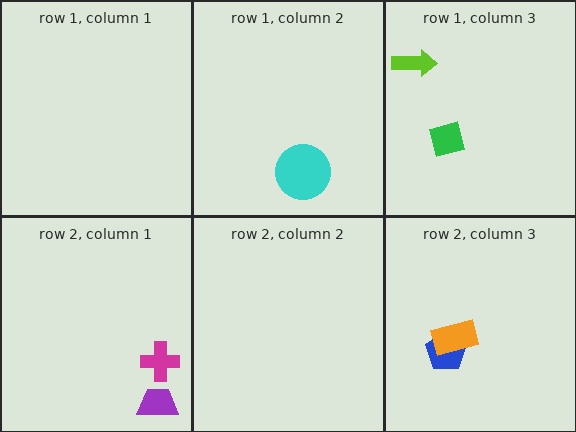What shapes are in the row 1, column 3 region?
The green square, the lime arrow.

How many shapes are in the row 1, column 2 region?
1.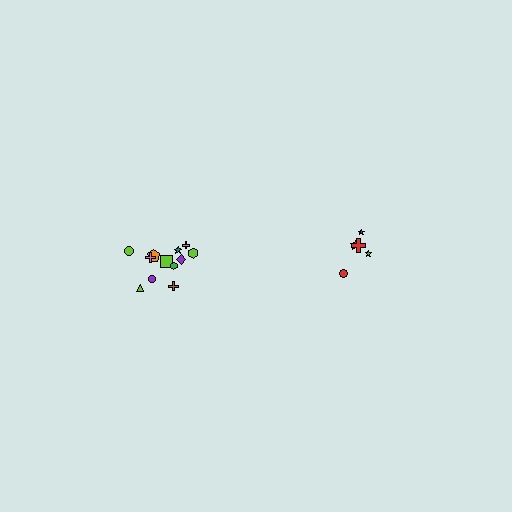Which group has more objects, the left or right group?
The left group.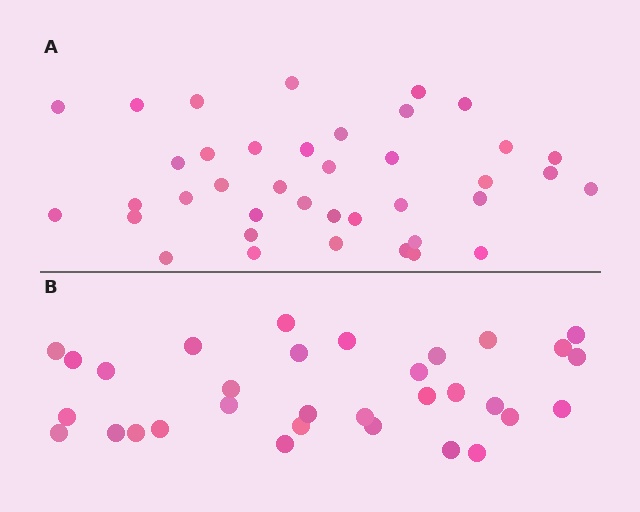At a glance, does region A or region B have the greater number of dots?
Region A (the top region) has more dots.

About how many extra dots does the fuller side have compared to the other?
Region A has roughly 8 or so more dots than region B.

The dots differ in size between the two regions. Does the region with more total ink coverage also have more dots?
No. Region B has more total ink coverage because its dots are larger, but region A actually contains more individual dots. Total area can be misleading — the number of items is what matters here.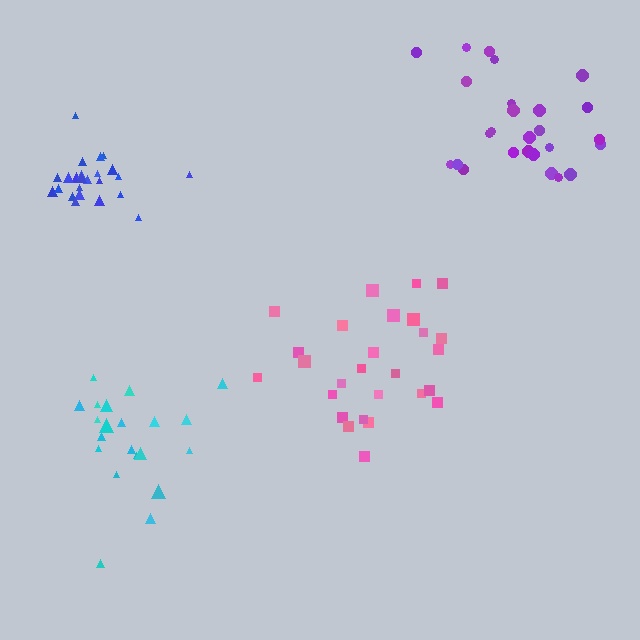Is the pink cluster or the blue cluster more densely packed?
Blue.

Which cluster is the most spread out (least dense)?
Pink.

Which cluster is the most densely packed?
Blue.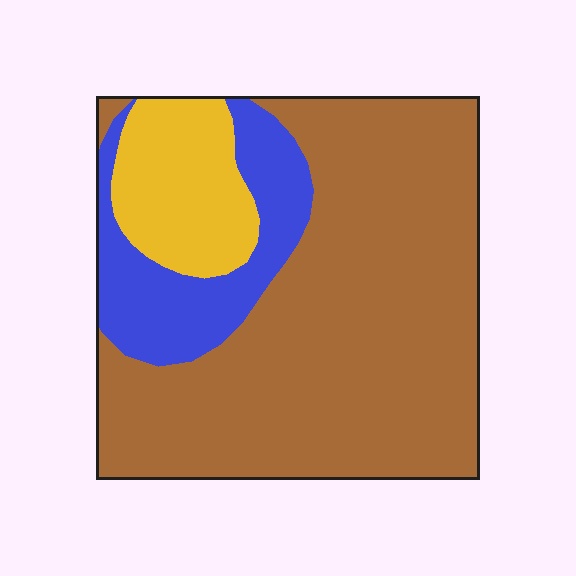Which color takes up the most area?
Brown, at roughly 70%.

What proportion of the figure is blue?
Blue takes up less than a quarter of the figure.